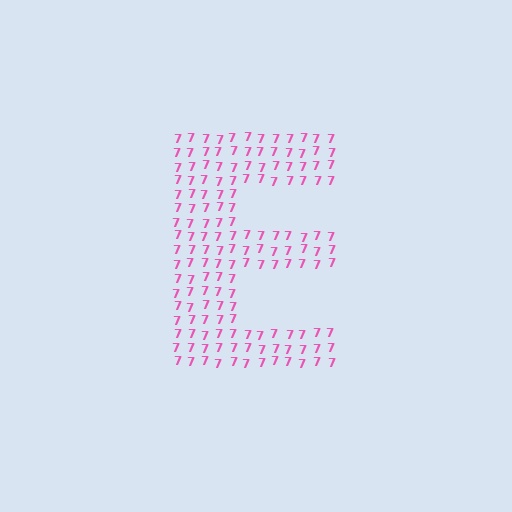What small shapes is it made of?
It is made of small digit 7's.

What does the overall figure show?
The overall figure shows the letter E.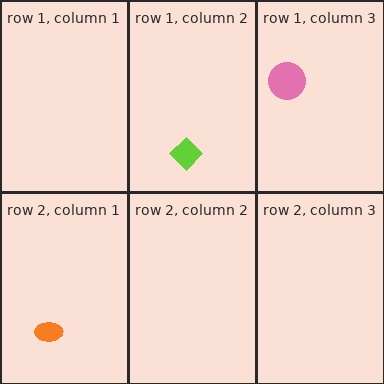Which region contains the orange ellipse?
The row 2, column 1 region.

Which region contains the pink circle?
The row 1, column 3 region.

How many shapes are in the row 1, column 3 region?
1.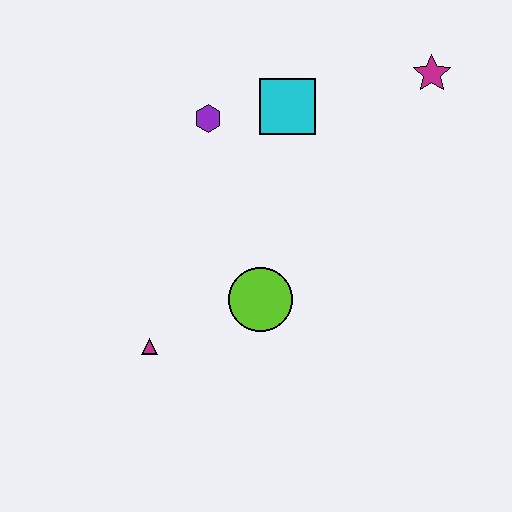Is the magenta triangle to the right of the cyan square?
No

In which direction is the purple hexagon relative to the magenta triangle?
The purple hexagon is above the magenta triangle.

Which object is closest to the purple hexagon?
The cyan square is closest to the purple hexagon.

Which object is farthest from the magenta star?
The magenta triangle is farthest from the magenta star.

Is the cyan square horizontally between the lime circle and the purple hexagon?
No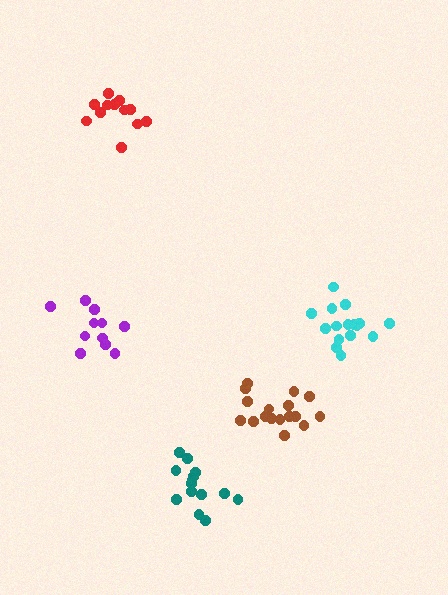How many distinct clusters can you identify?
There are 5 distinct clusters.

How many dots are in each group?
Group 1: 14 dots, Group 2: 17 dots, Group 3: 11 dots, Group 4: 16 dots, Group 5: 12 dots (70 total).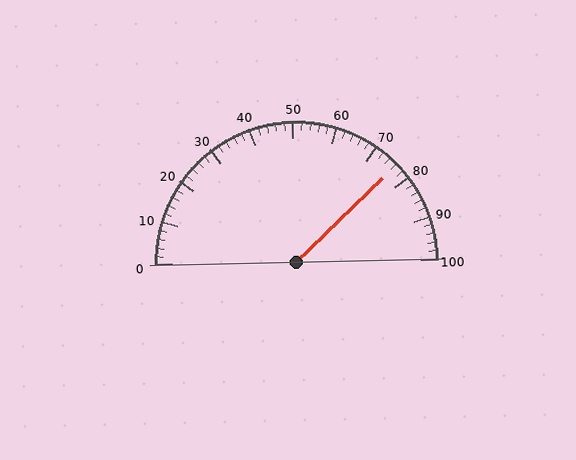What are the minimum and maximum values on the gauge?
The gauge ranges from 0 to 100.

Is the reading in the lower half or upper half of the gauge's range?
The reading is in the upper half of the range (0 to 100).